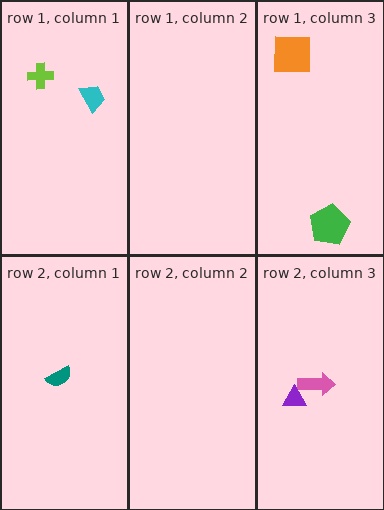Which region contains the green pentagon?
The row 1, column 3 region.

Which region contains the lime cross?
The row 1, column 1 region.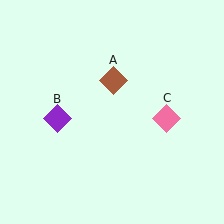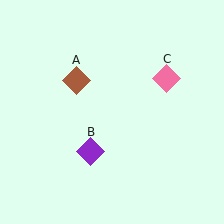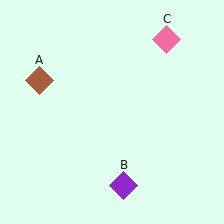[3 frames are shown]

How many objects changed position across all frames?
3 objects changed position: brown diamond (object A), purple diamond (object B), pink diamond (object C).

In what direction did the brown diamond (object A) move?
The brown diamond (object A) moved left.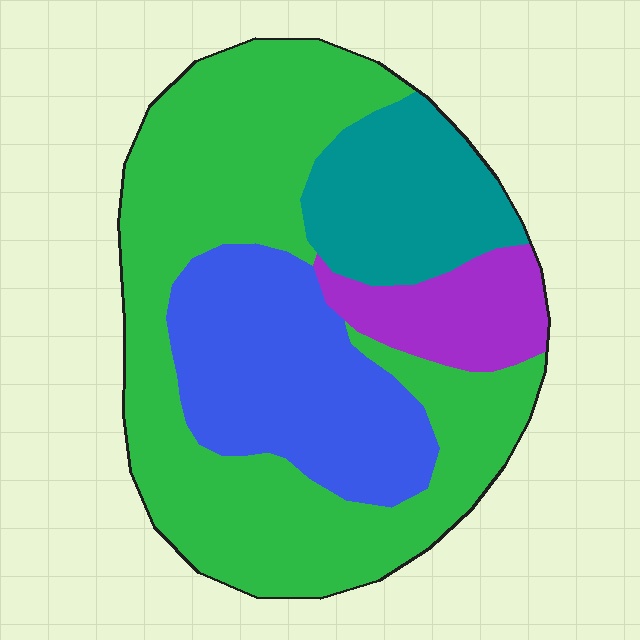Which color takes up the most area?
Green, at roughly 50%.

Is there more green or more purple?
Green.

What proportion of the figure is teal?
Teal takes up about one sixth (1/6) of the figure.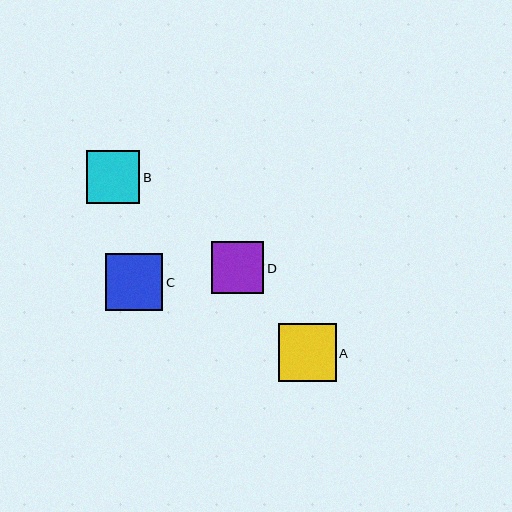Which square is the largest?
Square A is the largest with a size of approximately 58 pixels.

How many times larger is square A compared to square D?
Square A is approximately 1.1 times the size of square D.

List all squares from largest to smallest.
From largest to smallest: A, C, B, D.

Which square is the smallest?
Square D is the smallest with a size of approximately 52 pixels.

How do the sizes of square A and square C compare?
Square A and square C are approximately the same size.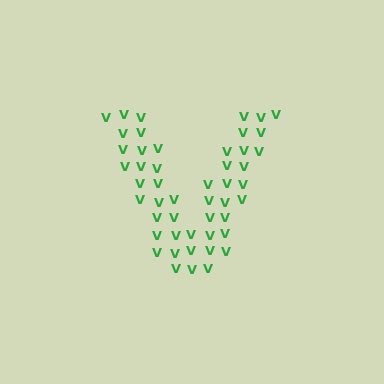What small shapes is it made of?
It is made of small letter V's.